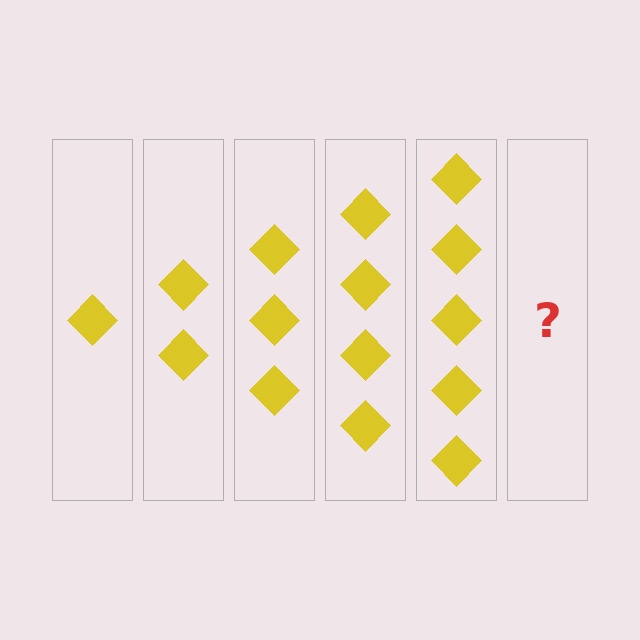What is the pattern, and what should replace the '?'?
The pattern is that each step adds one more diamond. The '?' should be 6 diamonds.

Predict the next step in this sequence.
The next step is 6 diamonds.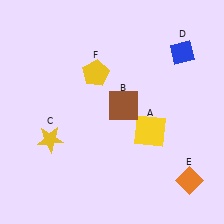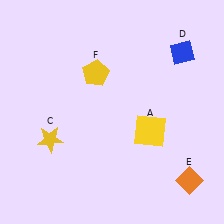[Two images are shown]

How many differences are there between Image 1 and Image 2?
There is 1 difference between the two images.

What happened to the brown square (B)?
The brown square (B) was removed in Image 2. It was in the top-right area of Image 1.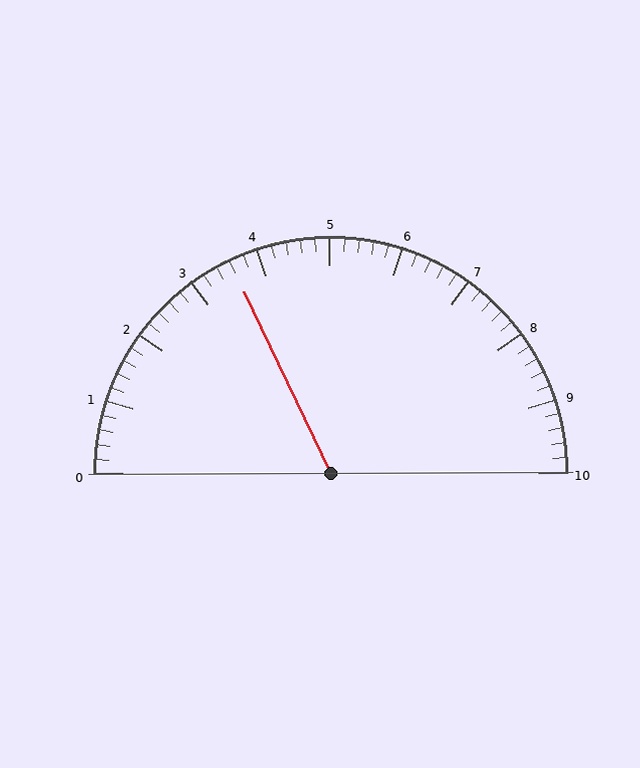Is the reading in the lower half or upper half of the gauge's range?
The reading is in the lower half of the range (0 to 10).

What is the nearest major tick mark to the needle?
The nearest major tick mark is 4.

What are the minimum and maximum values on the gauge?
The gauge ranges from 0 to 10.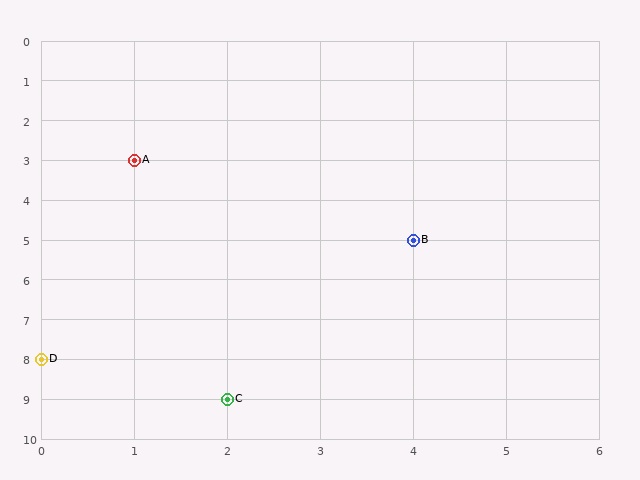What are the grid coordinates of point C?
Point C is at grid coordinates (2, 9).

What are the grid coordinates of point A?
Point A is at grid coordinates (1, 3).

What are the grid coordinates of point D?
Point D is at grid coordinates (0, 8).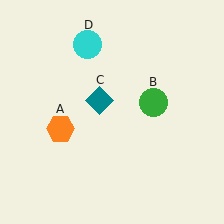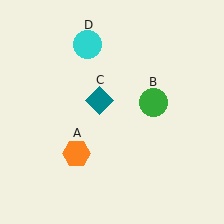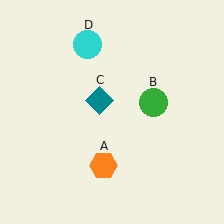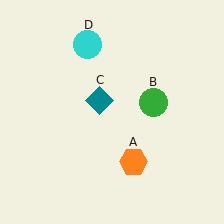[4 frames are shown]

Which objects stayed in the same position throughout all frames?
Green circle (object B) and teal diamond (object C) and cyan circle (object D) remained stationary.